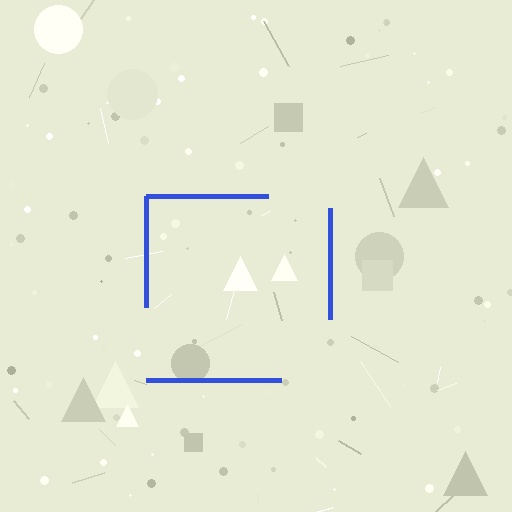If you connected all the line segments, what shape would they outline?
They would outline a square.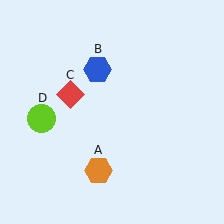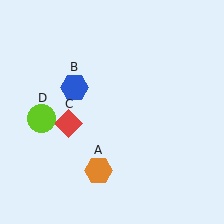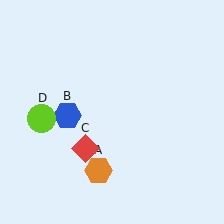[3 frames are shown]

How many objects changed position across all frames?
2 objects changed position: blue hexagon (object B), red diamond (object C).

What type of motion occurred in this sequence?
The blue hexagon (object B), red diamond (object C) rotated counterclockwise around the center of the scene.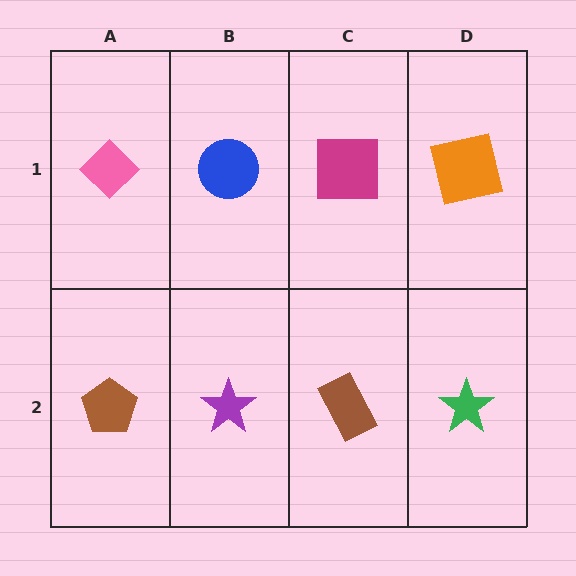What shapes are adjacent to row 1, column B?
A purple star (row 2, column B), a pink diamond (row 1, column A), a magenta square (row 1, column C).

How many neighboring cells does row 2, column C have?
3.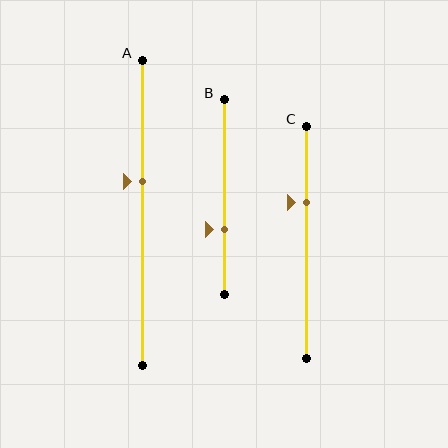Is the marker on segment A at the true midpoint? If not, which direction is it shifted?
No, the marker on segment A is shifted upward by about 10% of the segment length.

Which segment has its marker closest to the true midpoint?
Segment A has its marker closest to the true midpoint.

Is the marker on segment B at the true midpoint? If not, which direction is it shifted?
No, the marker on segment B is shifted downward by about 16% of the segment length.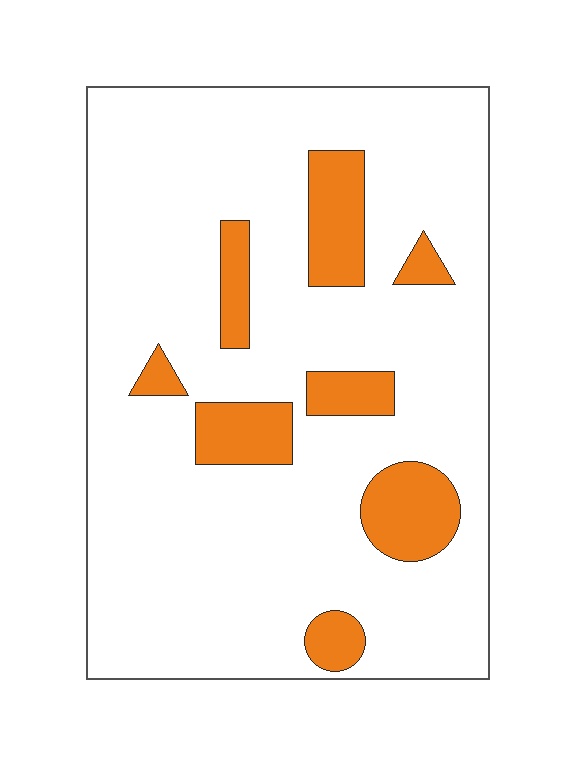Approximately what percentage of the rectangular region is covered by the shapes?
Approximately 15%.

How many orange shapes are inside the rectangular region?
8.